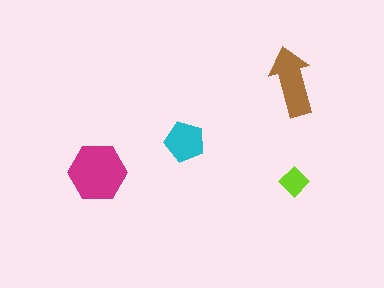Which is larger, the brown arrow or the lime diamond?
The brown arrow.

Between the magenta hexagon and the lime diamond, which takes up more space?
The magenta hexagon.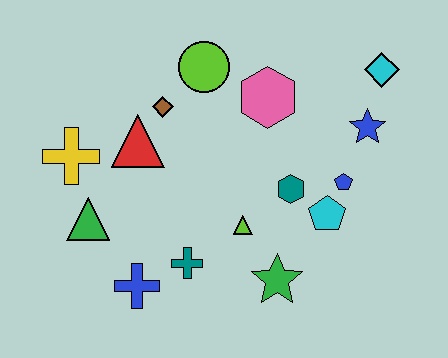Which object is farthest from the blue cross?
The cyan diamond is farthest from the blue cross.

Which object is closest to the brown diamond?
The red triangle is closest to the brown diamond.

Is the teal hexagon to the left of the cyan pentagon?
Yes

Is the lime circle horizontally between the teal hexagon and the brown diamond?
Yes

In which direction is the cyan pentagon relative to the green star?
The cyan pentagon is above the green star.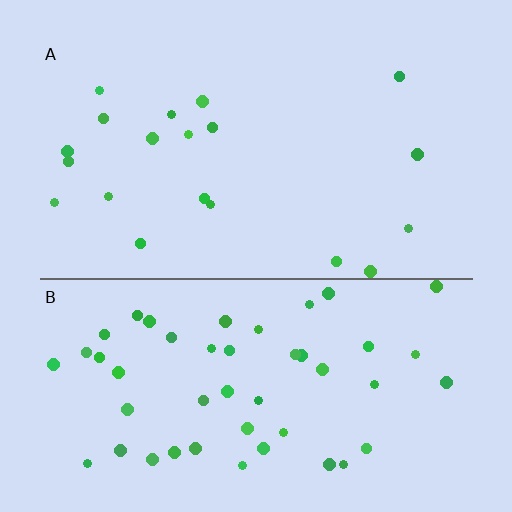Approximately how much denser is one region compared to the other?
Approximately 2.5× — region B over region A.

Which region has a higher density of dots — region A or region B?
B (the bottom).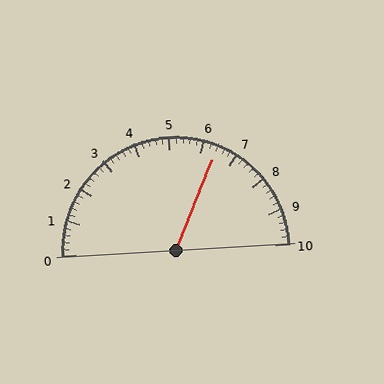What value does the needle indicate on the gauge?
The needle indicates approximately 6.4.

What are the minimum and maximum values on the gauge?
The gauge ranges from 0 to 10.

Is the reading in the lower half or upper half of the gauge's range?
The reading is in the upper half of the range (0 to 10).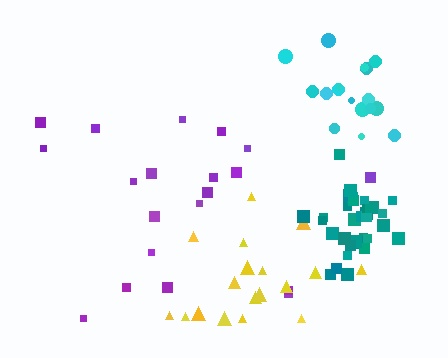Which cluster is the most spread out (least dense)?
Purple.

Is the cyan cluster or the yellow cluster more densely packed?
Cyan.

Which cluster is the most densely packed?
Teal.